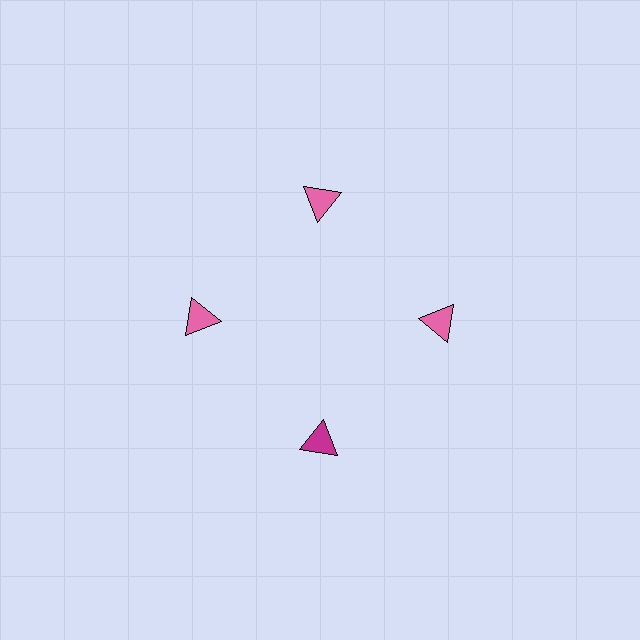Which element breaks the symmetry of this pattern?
The magenta triangle at roughly the 6 o'clock position breaks the symmetry. All other shapes are pink triangles.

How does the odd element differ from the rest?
It has a different color: magenta instead of pink.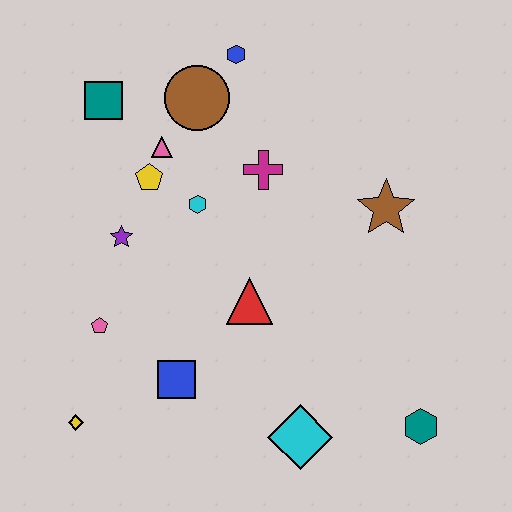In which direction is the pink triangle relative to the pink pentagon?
The pink triangle is above the pink pentagon.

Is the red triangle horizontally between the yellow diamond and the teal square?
No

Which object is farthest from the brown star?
The yellow diamond is farthest from the brown star.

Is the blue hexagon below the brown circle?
No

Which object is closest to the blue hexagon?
The brown circle is closest to the blue hexagon.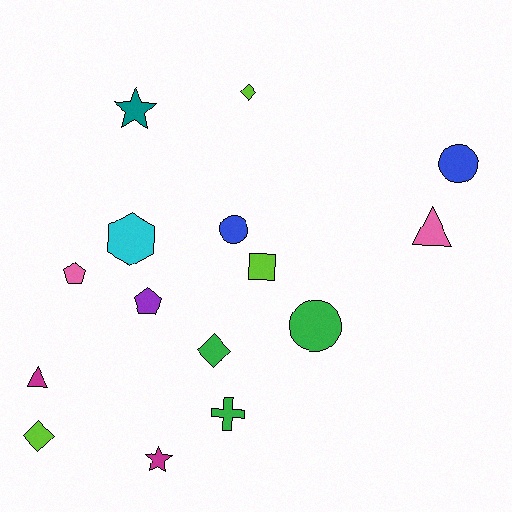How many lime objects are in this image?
There are 3 lime objects.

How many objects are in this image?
There are 15 objects.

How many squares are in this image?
There is 1 square.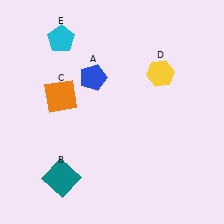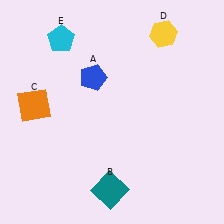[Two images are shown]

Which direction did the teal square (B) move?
The teal square (B) moved right.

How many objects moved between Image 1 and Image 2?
3 objects moved between the two images.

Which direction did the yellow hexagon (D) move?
The yellow hexagon (D) moved up.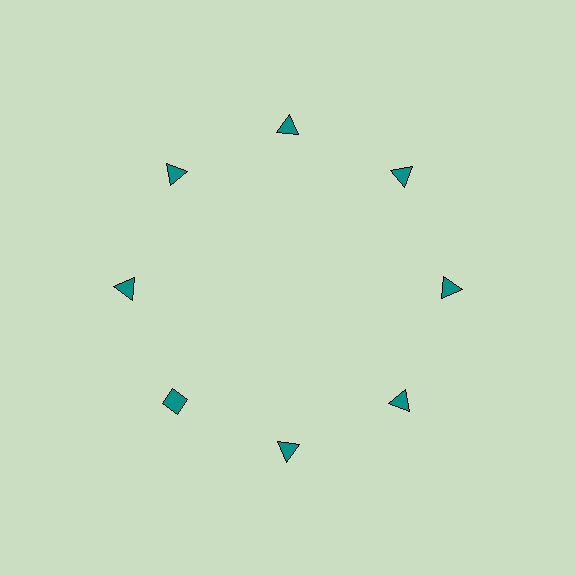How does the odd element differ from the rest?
It has a different shape: diamond instead of triangle.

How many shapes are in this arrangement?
There are 8 shapes arranged in a ring pattern.